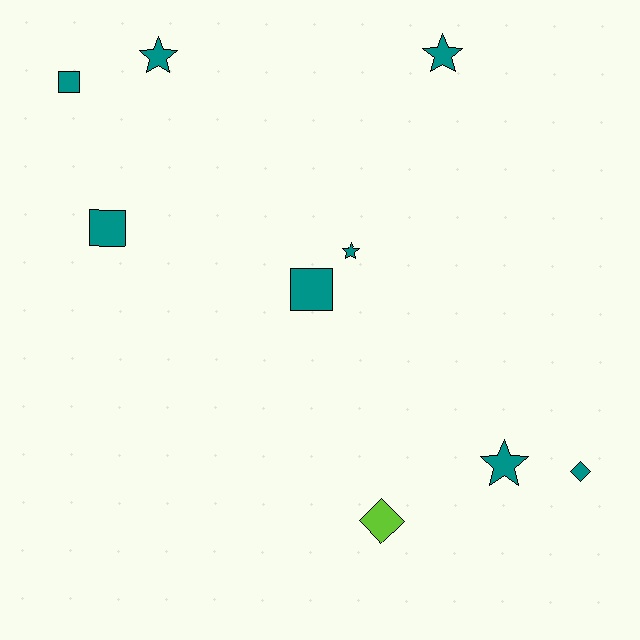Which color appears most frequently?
Teal, with 8 objects.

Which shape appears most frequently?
Star, with 4 objects.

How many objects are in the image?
There are 9 objects.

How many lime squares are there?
There are no lime squares.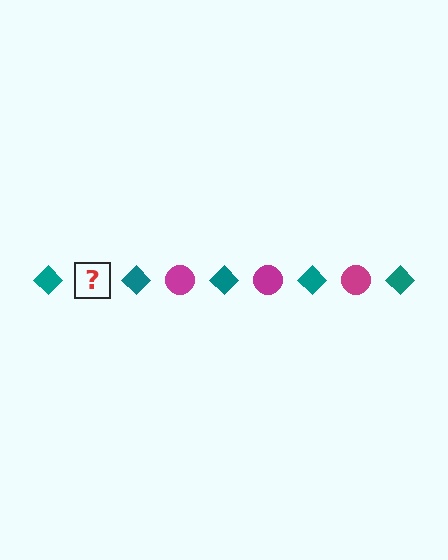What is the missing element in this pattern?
The missing element is a magenta circle.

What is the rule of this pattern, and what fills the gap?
The rule is that the pattern alternates between teal diamond and magenta circle. The gap should be filled with a magenta circle.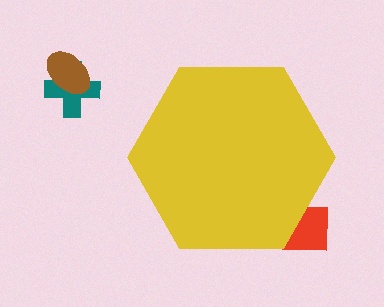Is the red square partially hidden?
Yes, the red square is partially hidden behind the yellow hexagon.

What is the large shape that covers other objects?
A yellow hexagon.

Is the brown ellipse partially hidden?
No, the brown ellipse is fully visible.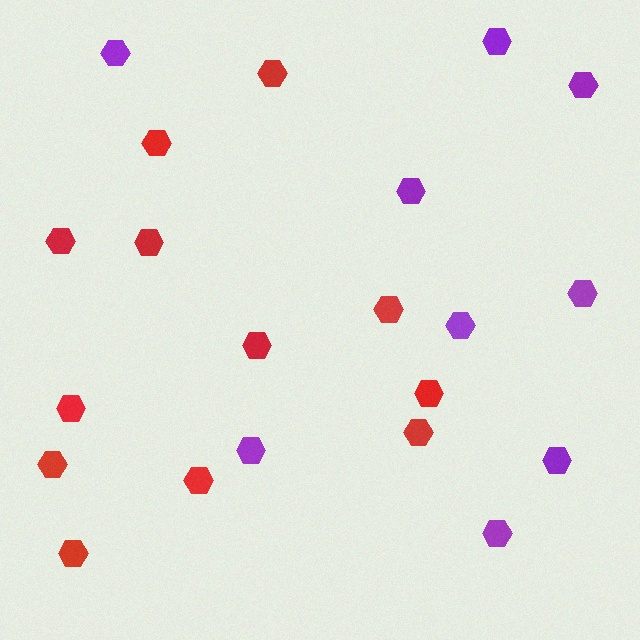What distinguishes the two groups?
There are 2 groups: one group of red hexagons (12) and one group of purple hexagons (9).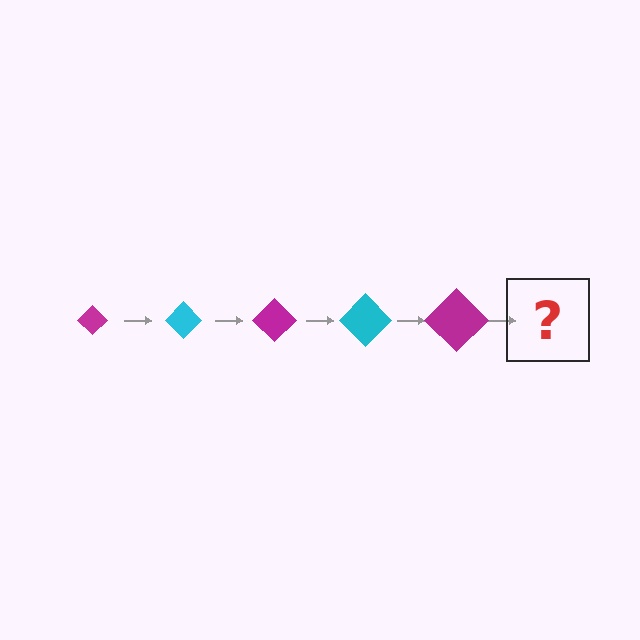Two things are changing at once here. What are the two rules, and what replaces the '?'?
The two rules are that the diamond grows larger each step and the color cycles through magenta and cyan. The '?' should be a cyan diamond, larger than the previous one.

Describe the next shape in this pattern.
It should be a cyan diamond, larger than the previous one.